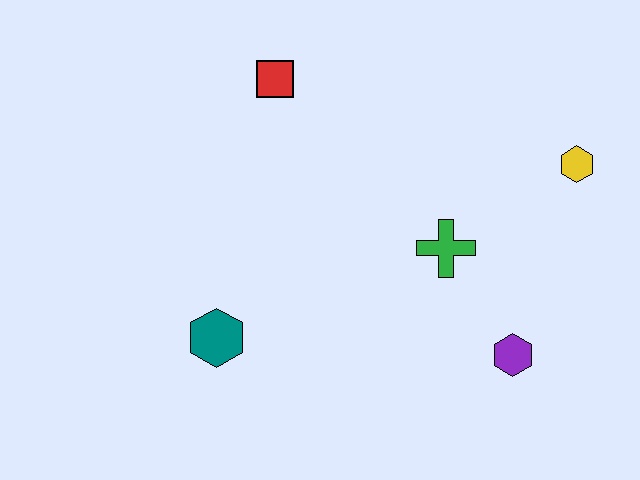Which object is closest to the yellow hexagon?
The green cross is closest to the yellow hexagon.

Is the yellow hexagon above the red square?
No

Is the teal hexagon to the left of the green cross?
Yes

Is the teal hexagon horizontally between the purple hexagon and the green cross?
No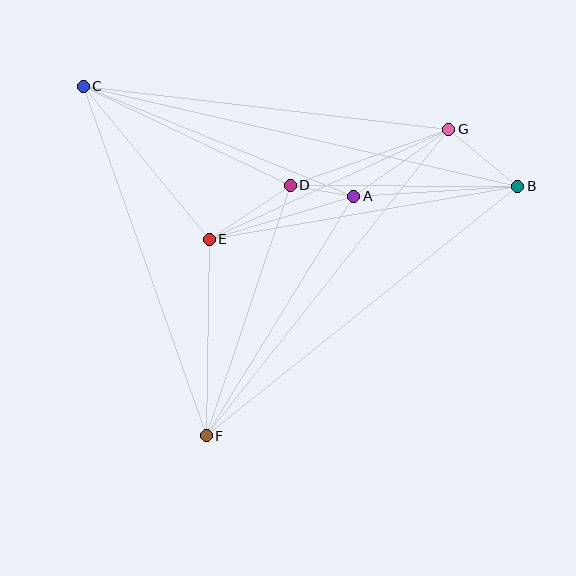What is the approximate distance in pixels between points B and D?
The distance between B and D is approximately 227 pixels.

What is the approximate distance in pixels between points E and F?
The distance between E and F is approximately 197 pixels.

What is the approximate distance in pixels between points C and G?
The distance between C and G is approximately 368 pixels.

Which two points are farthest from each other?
Points B and C are farthest from each other.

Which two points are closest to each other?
Points A and D are closest to each other.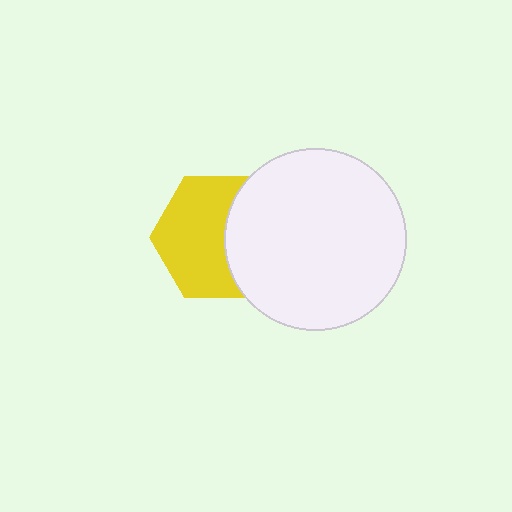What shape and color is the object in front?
The object in front is a white circle.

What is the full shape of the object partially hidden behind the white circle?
The partially hidden object is a yellow hexagon.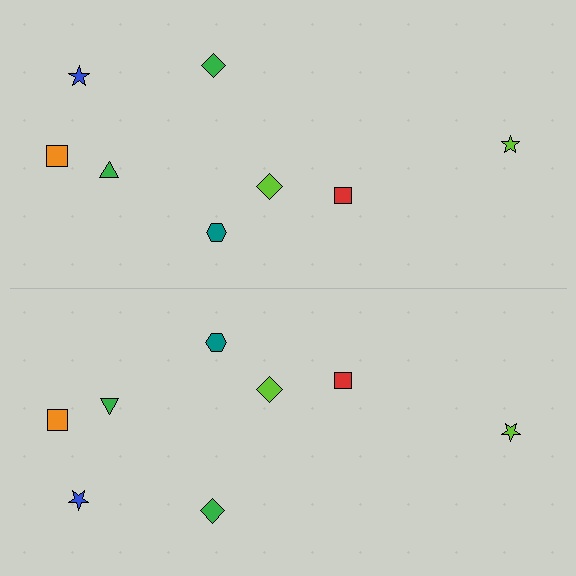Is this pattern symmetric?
Yes, this pattern has bilateral (reflection) symmetry.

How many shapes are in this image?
There are 16 shapes in this image.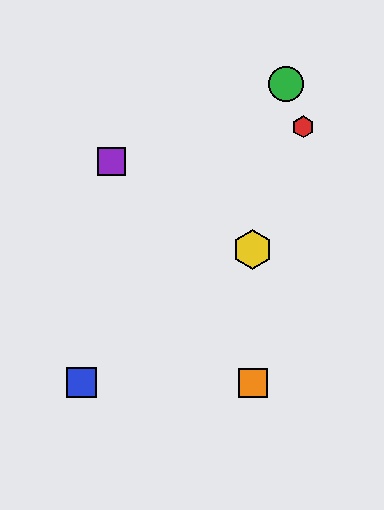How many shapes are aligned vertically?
2 shapes (the yellow hexagon, the orange square) are aligned vertically.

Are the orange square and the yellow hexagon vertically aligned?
Yes, both are at x≈253.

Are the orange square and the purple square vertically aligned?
No, the orange square is at x≈253 and the purple square is at x≈111.